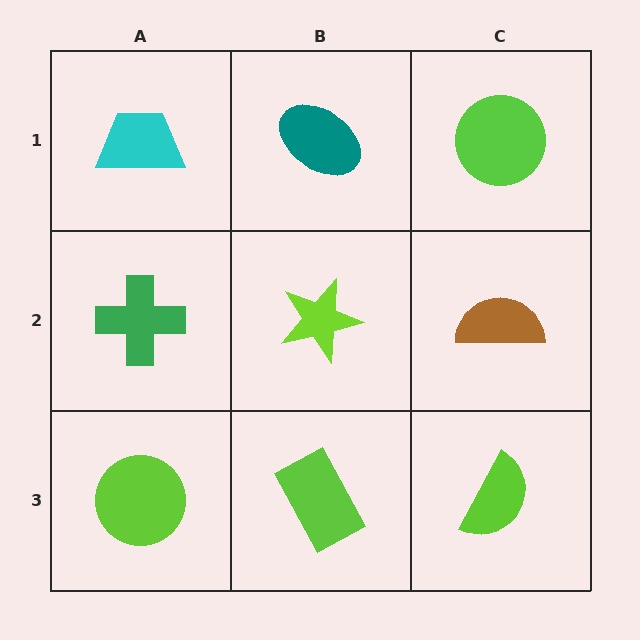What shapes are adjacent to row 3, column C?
A brown semicircle (row 2, column C), a lime rectangle (row 3, column B).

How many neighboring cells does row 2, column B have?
4.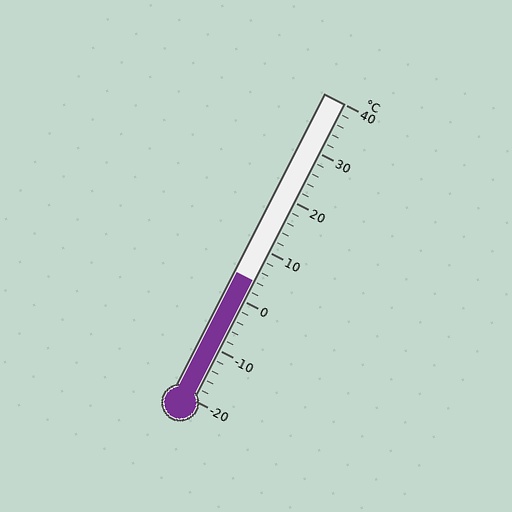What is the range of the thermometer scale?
The thermometer scale ranges from -20°C to 40°C.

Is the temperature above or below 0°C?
The temperature is above 0°C.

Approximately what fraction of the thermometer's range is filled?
The thermometer is filled to approximately 40% of its range.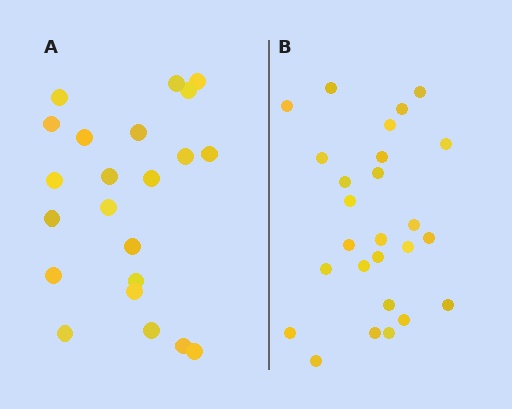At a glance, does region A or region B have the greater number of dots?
Region B (the right region) has more dots.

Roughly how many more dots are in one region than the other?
Region B has about 4 more dots than region A.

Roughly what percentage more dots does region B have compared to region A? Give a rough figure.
About 20% more.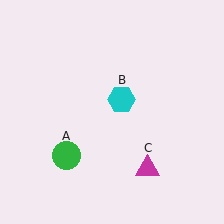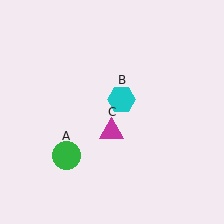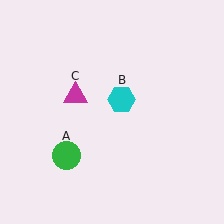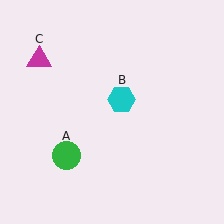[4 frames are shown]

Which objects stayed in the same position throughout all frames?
Green circle (object A) and cyan hexagon (object B) remained stationary.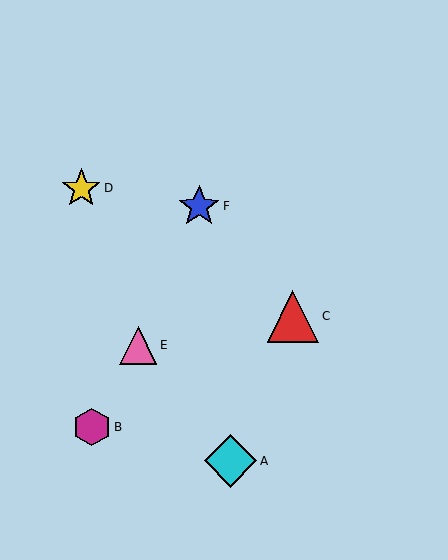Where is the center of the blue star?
The center of the blue star is at (199, 206).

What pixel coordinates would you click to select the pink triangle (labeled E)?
Click at (138, 345) to select the pink triangle E.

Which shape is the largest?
The cyan diamond (labeled A) is the largest.